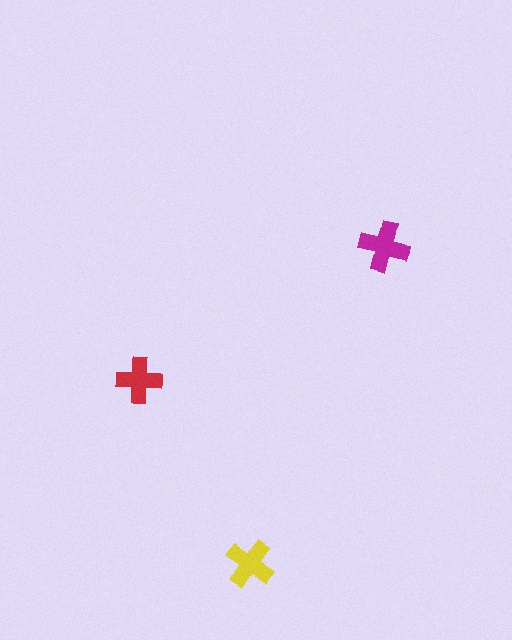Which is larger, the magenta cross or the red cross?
The magenta one.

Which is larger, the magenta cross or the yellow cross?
The magenta one.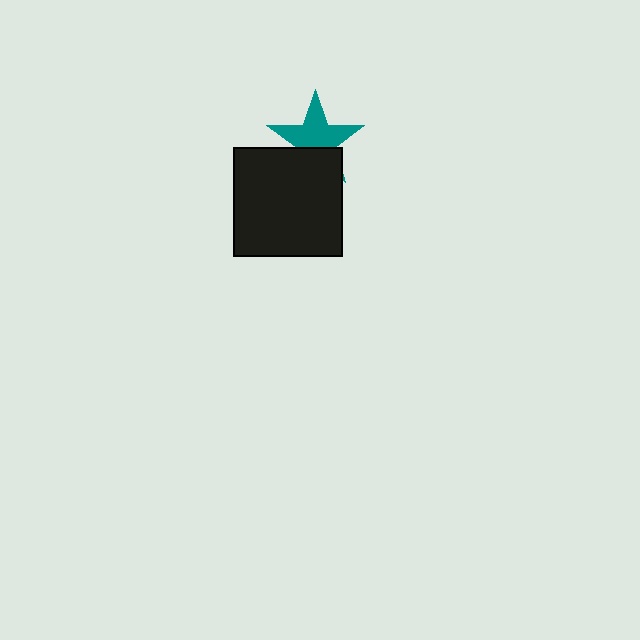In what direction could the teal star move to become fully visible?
The teal star could move up. That would shift it out from behind the black square entirely.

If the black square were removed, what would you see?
You would see the complete teal star.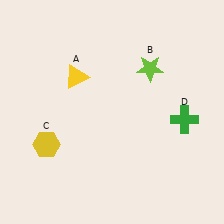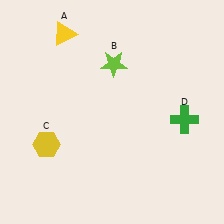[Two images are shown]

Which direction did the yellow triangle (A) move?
The yellow triangle (A) moved up.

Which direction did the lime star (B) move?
The lime star (B) moved left.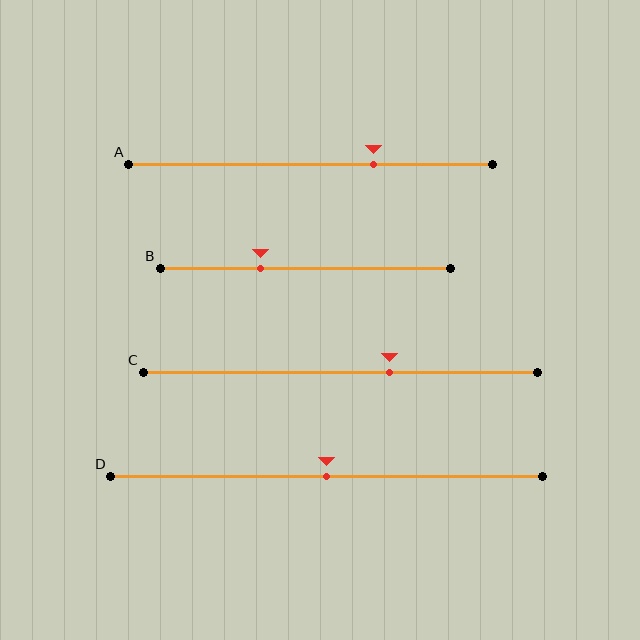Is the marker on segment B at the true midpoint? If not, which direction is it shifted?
No, the marker on segment B is shifted to the left by about 15% of the segment length.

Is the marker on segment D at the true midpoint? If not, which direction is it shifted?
Yes, the marker on segment D is at the true midpoint.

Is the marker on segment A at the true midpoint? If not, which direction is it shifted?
No, the marker on segment A is shifted to the right by about 17% of the segment length.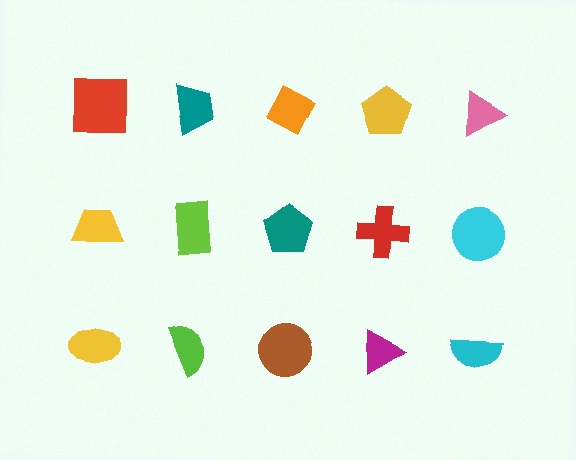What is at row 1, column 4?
A yellow pentagon.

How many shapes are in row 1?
5 shapes.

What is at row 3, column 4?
A magenta triangle.